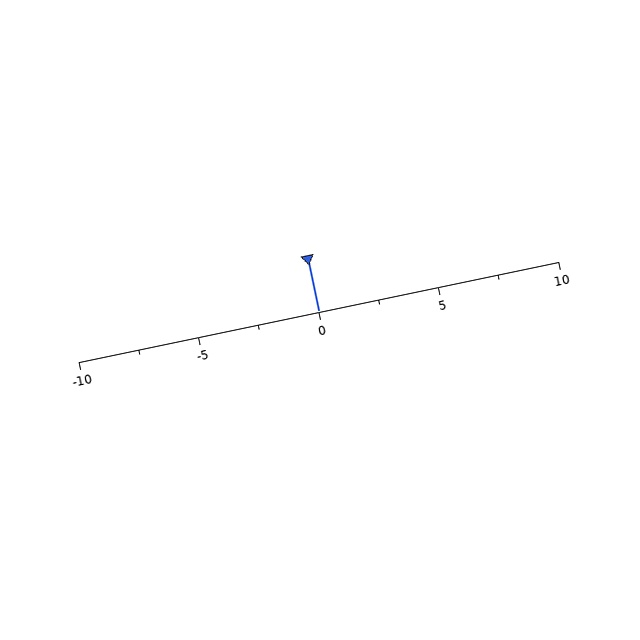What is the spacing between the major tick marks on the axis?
The major ticks are spaced 5 apart.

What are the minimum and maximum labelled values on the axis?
The axis runs from -10 to 10.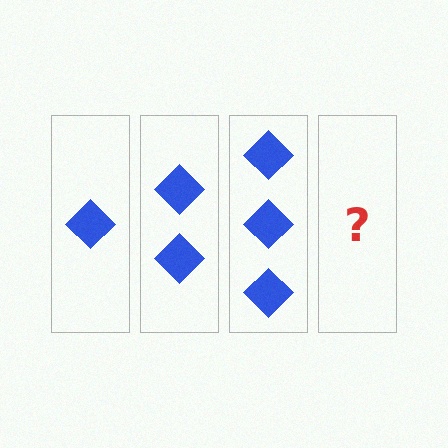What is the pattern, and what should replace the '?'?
The pattern is that each step adds one more diamond. The '?' should be 4 diamonds.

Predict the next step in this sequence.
The next step is 4 diamonds.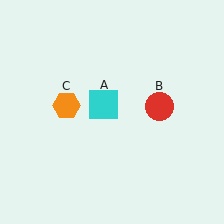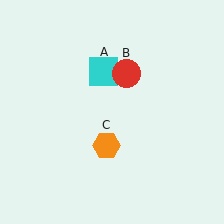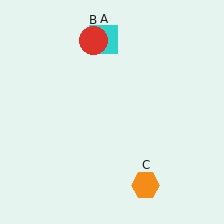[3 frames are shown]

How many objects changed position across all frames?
3 objects changed position: cyan square (object A), red circle (object B), orange hexagon (object C).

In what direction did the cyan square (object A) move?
The cyan square (object A) moved up.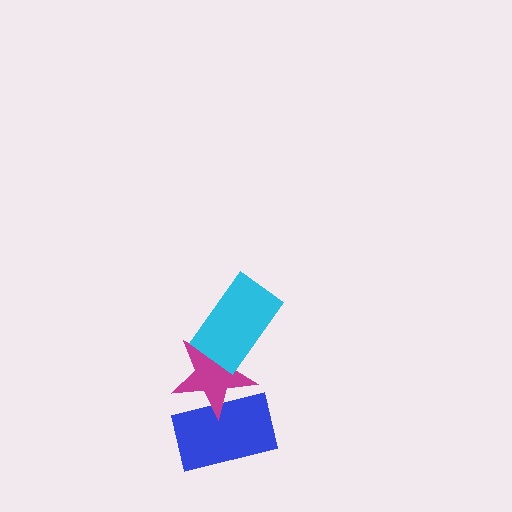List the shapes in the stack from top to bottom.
From top to bottom: the cyan rectangle, the magenta star, the blue rectangle.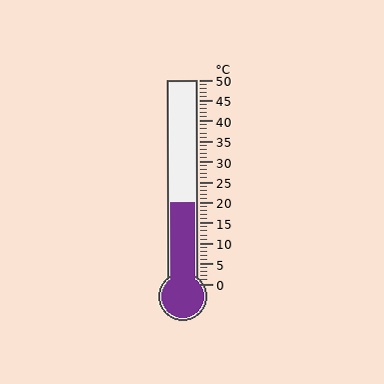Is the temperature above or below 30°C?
The temperature is below 30°C.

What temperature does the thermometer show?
The thermometer shows approximately 20°C.